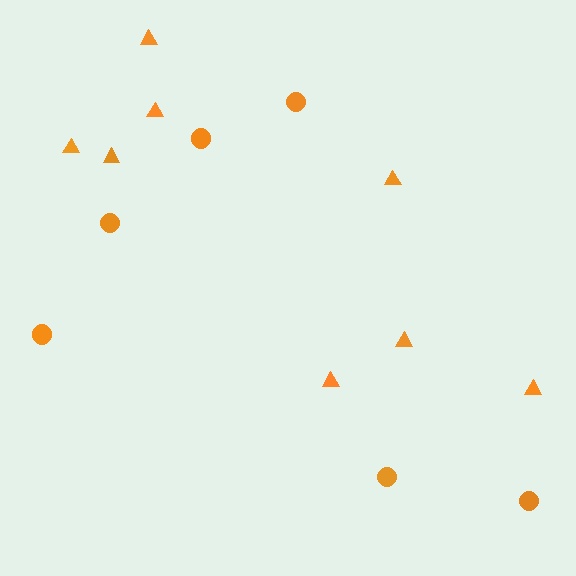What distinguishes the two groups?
There are 2 groups: one group of triangles (8) and one group of circles (6).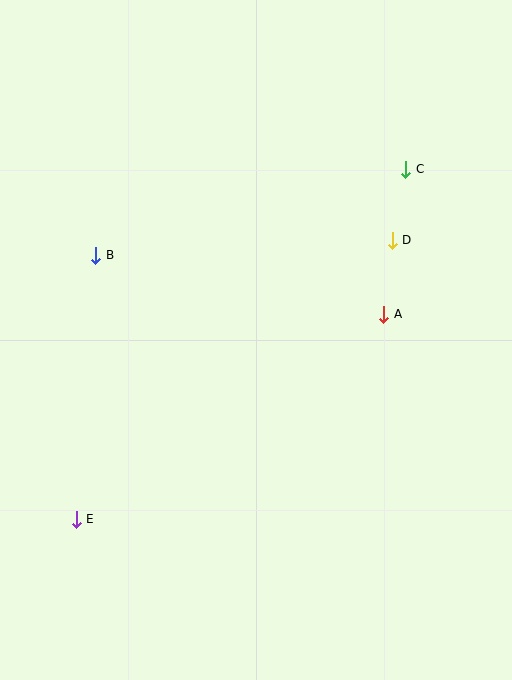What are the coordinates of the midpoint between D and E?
The midpoint between D and E is at (234, 380).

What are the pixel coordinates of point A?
Point A is at (384, 314).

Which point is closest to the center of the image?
Point A at (384, 314) is closest to the center.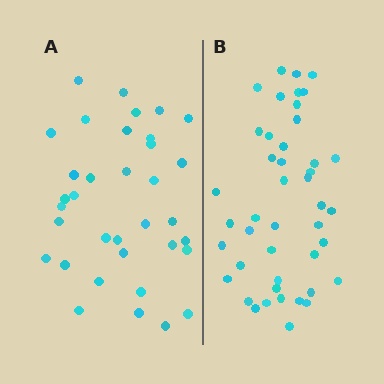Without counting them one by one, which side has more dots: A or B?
Region B (the right region) has more dots.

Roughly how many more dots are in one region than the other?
Region B has roughly 8 or so more dots than region A.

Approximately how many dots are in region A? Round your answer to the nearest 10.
About 40 dots. (The exact count is 35, which rounds to 40.)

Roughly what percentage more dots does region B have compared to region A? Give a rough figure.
About 25% more.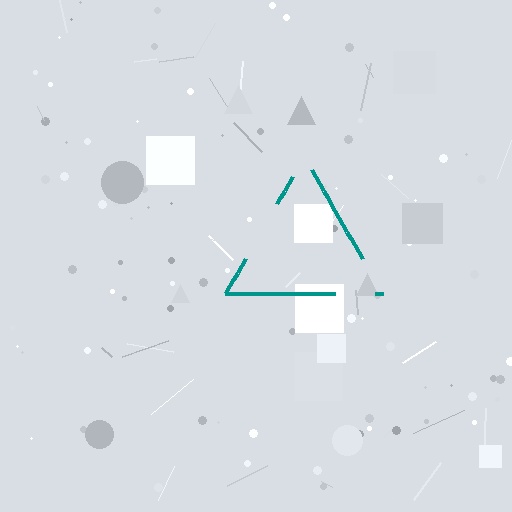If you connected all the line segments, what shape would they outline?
They would outline a triangle.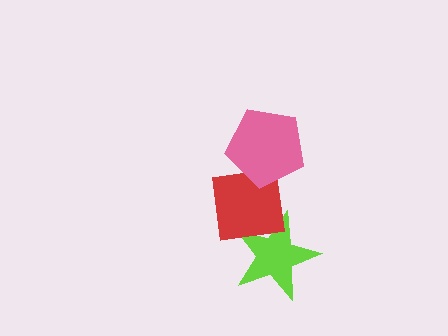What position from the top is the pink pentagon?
The pink pentagon is 1st from the top.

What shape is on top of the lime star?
The red square is on top of the lime star.